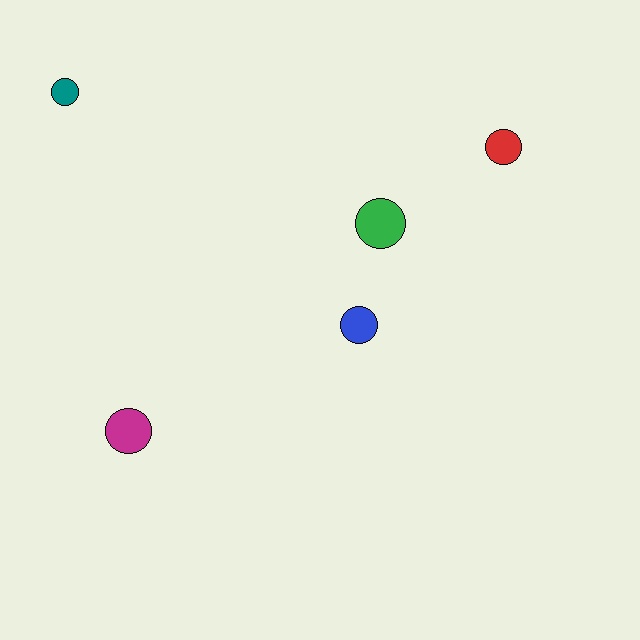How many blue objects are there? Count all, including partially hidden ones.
There is 1 blue object.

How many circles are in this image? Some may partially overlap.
There are 5 circles.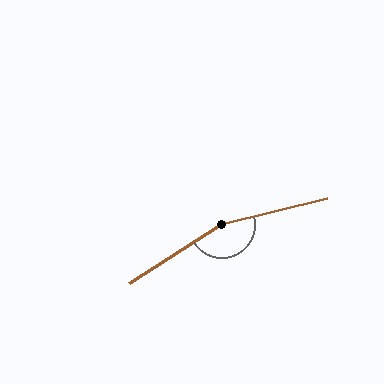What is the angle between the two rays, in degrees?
Approximately 162 degrees.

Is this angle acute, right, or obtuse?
It is obtuse.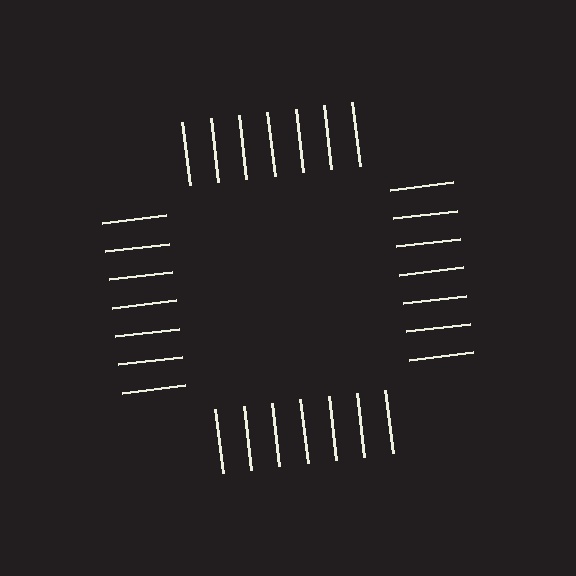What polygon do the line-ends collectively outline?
An illusory square — the line segments terminate on its edges but no continuous stroke is drawn.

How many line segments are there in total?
28 — 7 along each of the 4 edges.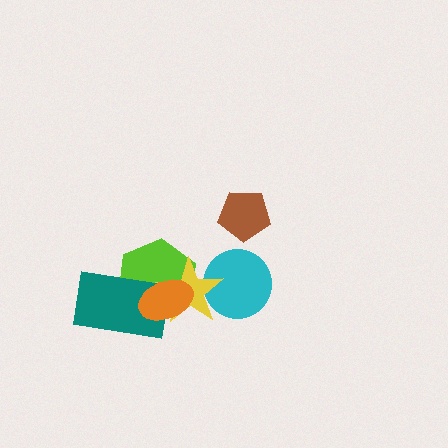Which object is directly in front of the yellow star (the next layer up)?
The teal rectangle is directly in front of the yellow star.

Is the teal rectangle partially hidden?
Yes, it is partially covered by another shape.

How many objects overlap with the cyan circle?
1 object overlaps with the cyan circle.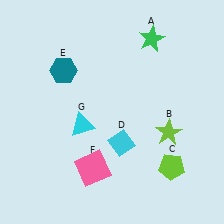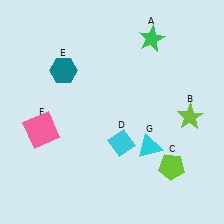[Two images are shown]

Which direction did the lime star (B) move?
The lime star (B) moved right.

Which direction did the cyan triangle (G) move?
The cyan triangle (G) moved right.